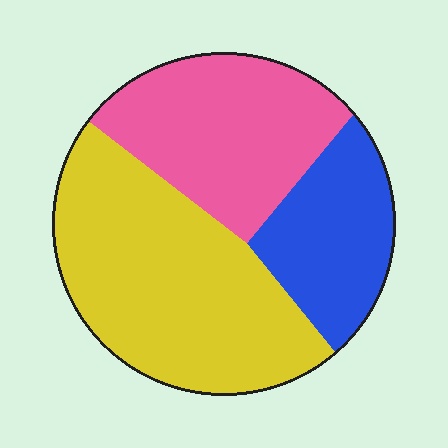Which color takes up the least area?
Blue, at roughly 20%.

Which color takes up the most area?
Yellow, at roughly 45%.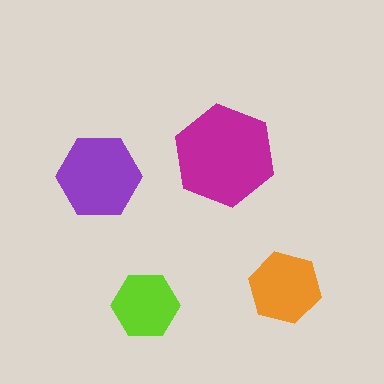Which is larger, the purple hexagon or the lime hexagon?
The purple one.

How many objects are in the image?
There are 4 objects in the image.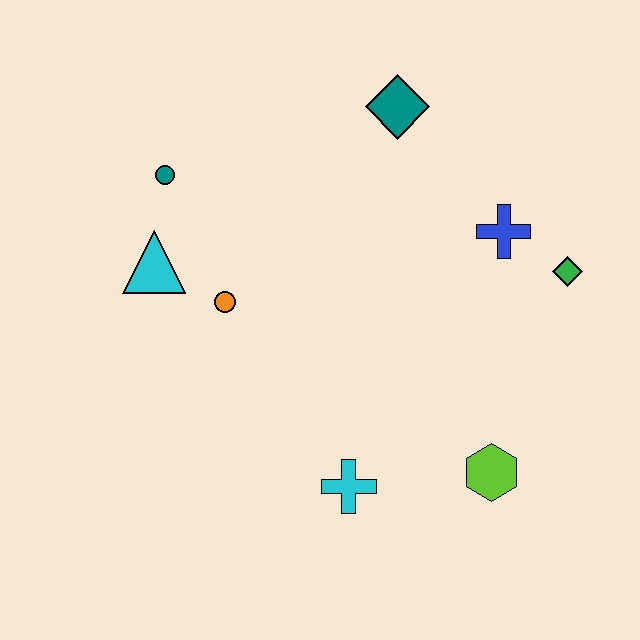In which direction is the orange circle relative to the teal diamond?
The orange circle is below the teal diamond.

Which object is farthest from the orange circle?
The green diamond is farthest from the orange circle.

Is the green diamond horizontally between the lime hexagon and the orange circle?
No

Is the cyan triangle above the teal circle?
No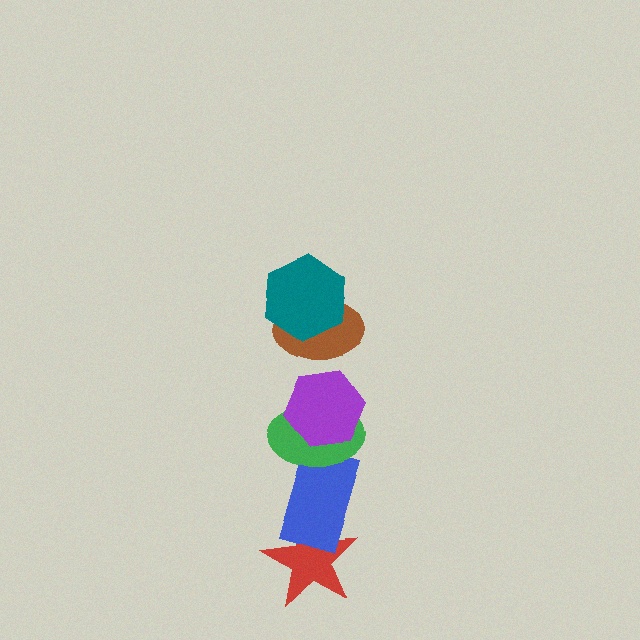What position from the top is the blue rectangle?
The blue rectangle is 5th from the top.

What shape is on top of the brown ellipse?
The teal hexagon is on top of the brown ellipse.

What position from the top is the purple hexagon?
The purple hexagon is 3rd from the top.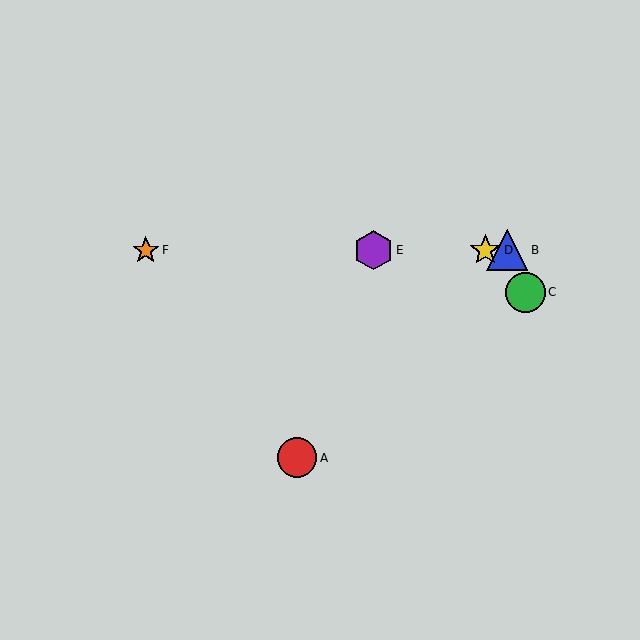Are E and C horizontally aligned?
No, E is at y≈250 and C is at y≈292.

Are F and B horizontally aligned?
Yes, both are at y≈250.